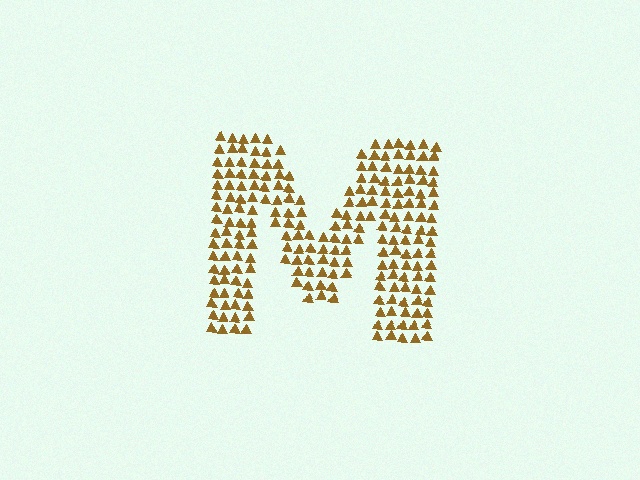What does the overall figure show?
The overall figure shows the letter M.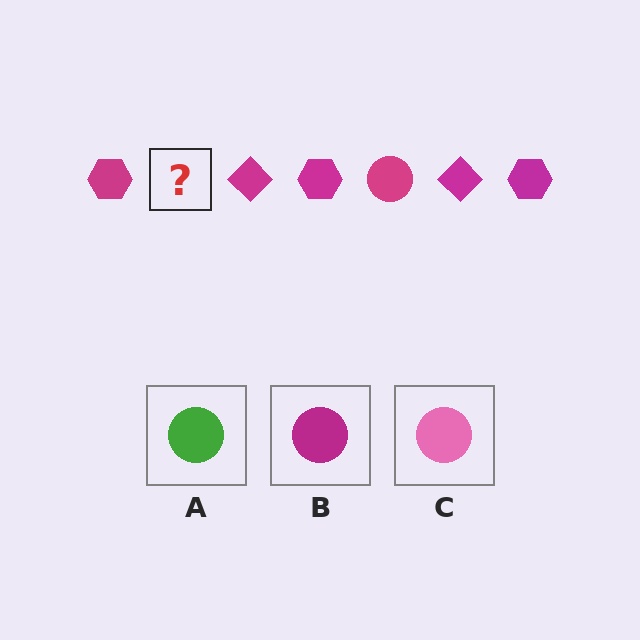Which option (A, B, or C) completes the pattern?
B.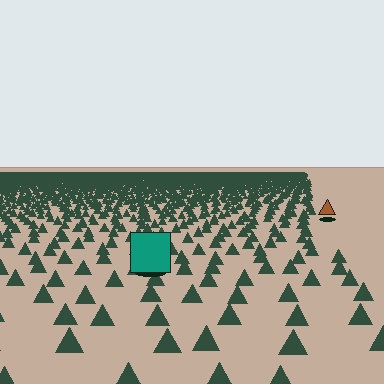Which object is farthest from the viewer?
The brown triangle is farthest from the viewer. It appears smaller and the ground texture around it is denser.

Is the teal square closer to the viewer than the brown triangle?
Yes. The teal square is closer — you can tell from the texture gradient: the ground texture is coarser near it.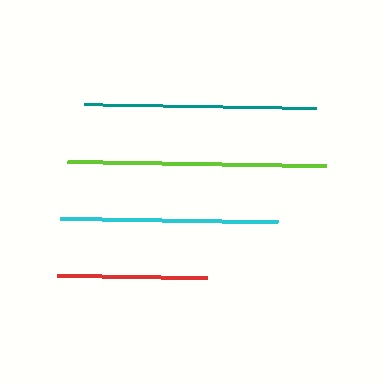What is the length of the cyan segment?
The cyan segment is approximately 218 pixels long.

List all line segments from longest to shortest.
From longest to shortest: lime, teal, cyan, red.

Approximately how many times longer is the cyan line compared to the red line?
The cyan line is approximately 1.5 times the length of the red line.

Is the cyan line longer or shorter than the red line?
The cyan line is longer than the red line.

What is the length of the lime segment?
The lime segment is approximately 259 pixels long.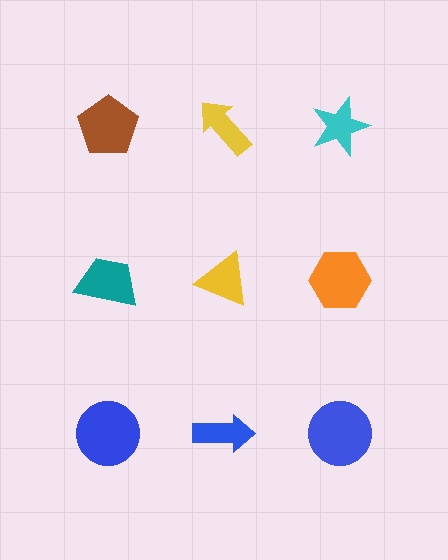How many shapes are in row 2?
3 shapes.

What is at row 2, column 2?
A yellow triangle.